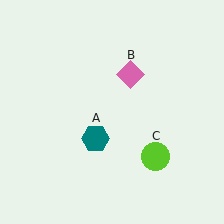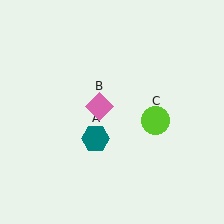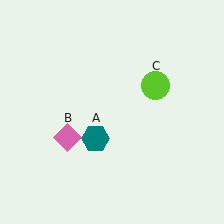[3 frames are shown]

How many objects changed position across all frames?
2 objects changed position: pink diamond (object B), lime circle (object C).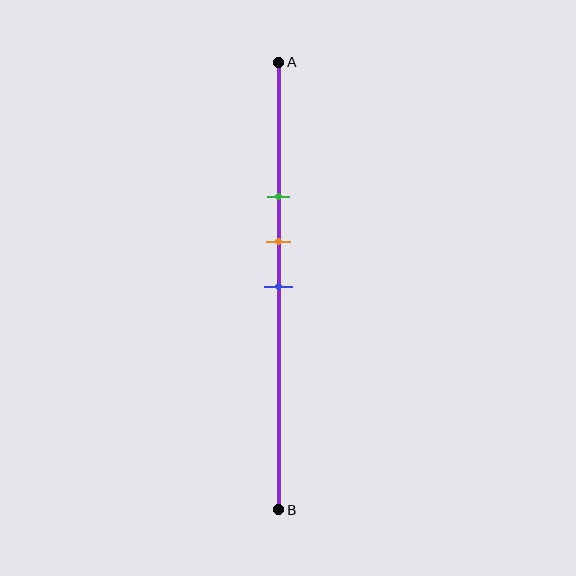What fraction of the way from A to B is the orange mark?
The orange mark is approximately 40% (0.4) of the way from A to B.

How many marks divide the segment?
There are 3 marks dividing the segment.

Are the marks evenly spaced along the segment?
Yes, the marks are approximately evenly spaced.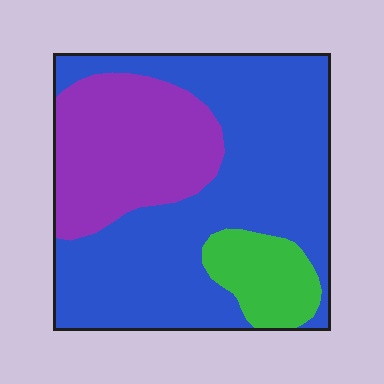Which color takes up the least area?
Green, at roughly 10%.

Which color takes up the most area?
Blue, at roughly 60%.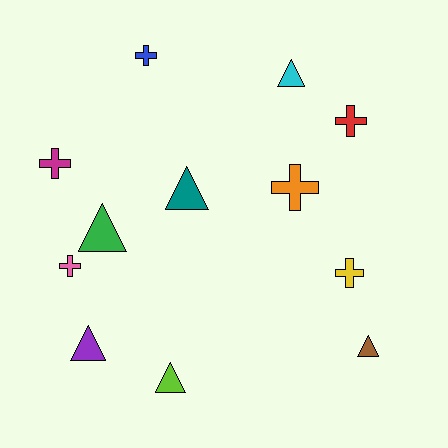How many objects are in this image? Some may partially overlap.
There are 12 objects.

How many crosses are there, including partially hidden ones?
There are 6 crosses.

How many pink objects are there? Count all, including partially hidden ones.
There is 1 pink object.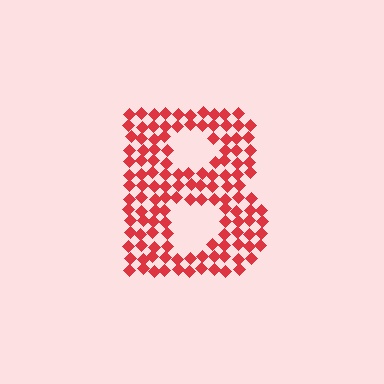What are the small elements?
The small elements are diamonds.